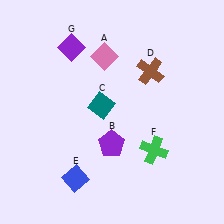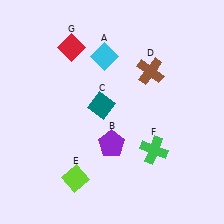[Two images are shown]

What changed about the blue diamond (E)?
In Image 1, E is blue. In Image 2, it changed to lime.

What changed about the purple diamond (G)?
In Image 1, G is purple. In Image 2, it changed to red.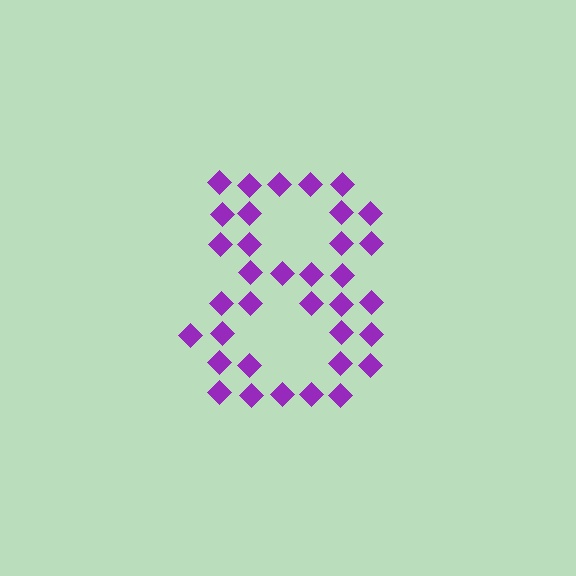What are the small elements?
The small elements are diamonds.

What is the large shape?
The large shape is the digit 8.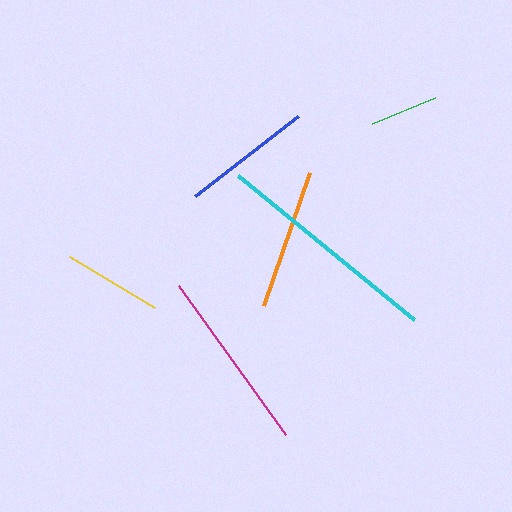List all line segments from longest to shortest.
From longest to shortest: cyan, magenta, orange, blue, yellow, green.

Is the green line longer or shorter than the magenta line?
The magenta line is longer than the green line.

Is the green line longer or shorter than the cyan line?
The cyan line is longer than the green line.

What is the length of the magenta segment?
The magenta segment is approximately 183 pixels long.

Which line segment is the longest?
The cyan line is the longest at approximately 227 pixels.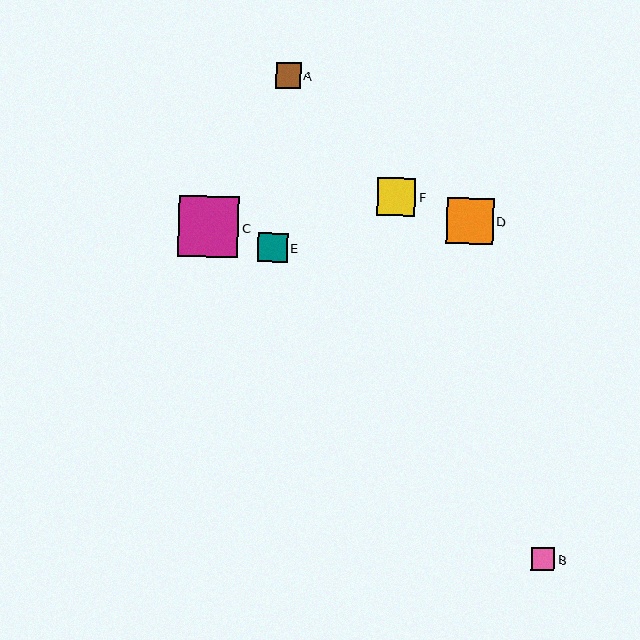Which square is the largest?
Square C is the largest with a size of approximately 60 pixels.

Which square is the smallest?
Square B is the smallest with a size of approximately 23 pixels.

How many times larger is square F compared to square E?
Square F is approximately 1.3 times the size of square E.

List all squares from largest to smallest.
From largest to smallest: C, D, F, E, A, B.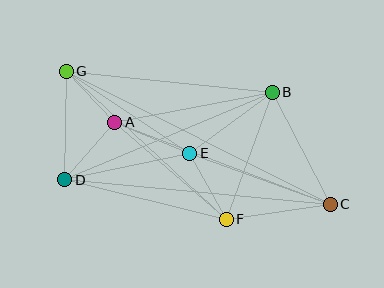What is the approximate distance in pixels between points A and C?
The distance between A and C is approximately 231 pixels.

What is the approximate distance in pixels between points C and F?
The distance between C and F is approximately 105 pixels.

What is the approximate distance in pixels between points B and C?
The distance between B and C is approximately 126 pixels.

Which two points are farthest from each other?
Points C and G are farthest from each other.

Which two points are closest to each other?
Points A and G are closest to each other.